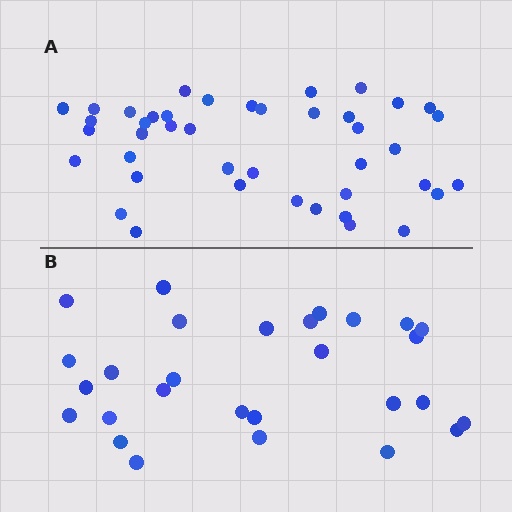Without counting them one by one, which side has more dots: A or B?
Region A (the top region) has more dots.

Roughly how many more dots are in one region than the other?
Region A has approximately 15 more dots than region B.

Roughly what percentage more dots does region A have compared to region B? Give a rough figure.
About 50% more.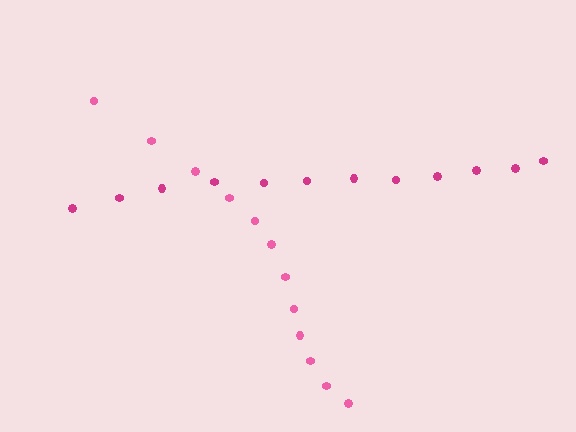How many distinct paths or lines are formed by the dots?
There are 2 distinct paths.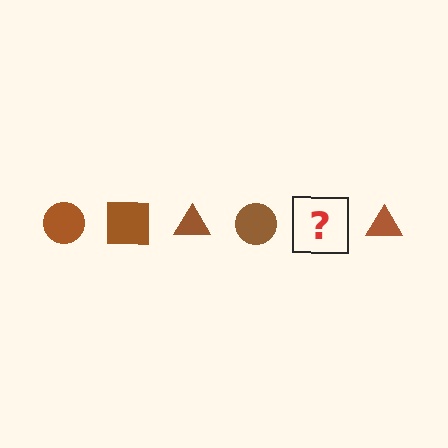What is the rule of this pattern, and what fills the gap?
The rule is that the pattern cycles through circle, square, triangle shapes in brown. The gap should be filled with a brown square.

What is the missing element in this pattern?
The missing element is a brown square.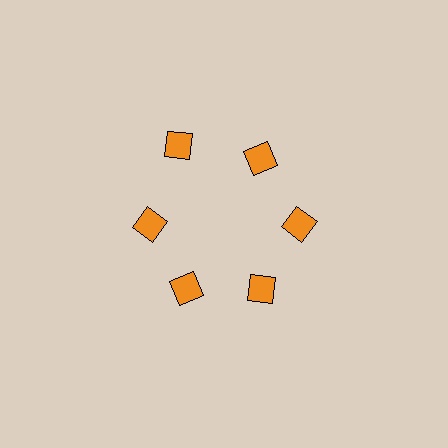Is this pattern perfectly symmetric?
No. The 6 orange squares are arranged in a ring, but one element near the 11 o'clock position is pushed outward from the center, breaking the 6-fold rotational symmetry.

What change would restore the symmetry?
The symmetry would be restored by moving it inward, back onto the ring so that all 6 squares sit at equal angles and equal distance from the center.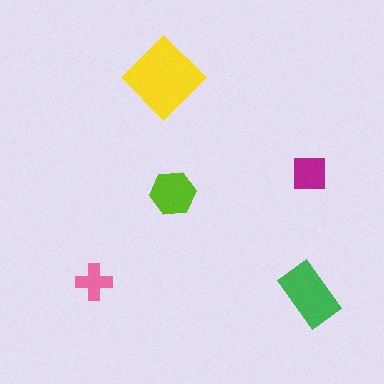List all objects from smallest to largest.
The pink cross, the magenta square, the lime hexagon, the green rectangle, the yellow diamond.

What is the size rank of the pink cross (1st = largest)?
5th.